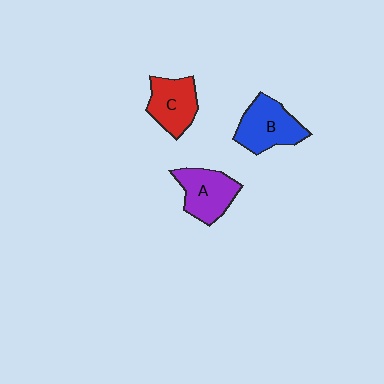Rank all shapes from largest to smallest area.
From largest to smallest: B (blue), A (purple), C (red).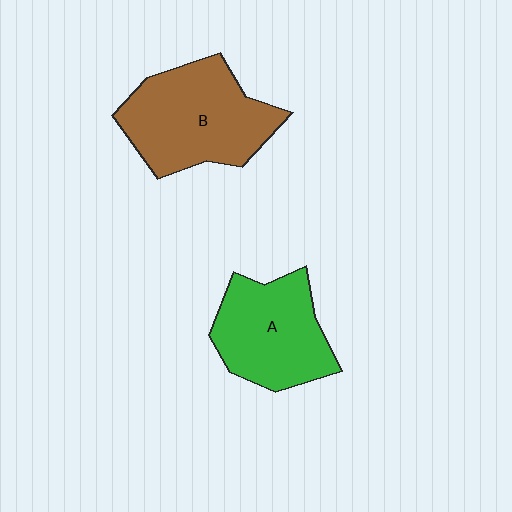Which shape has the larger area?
Shape B (brown).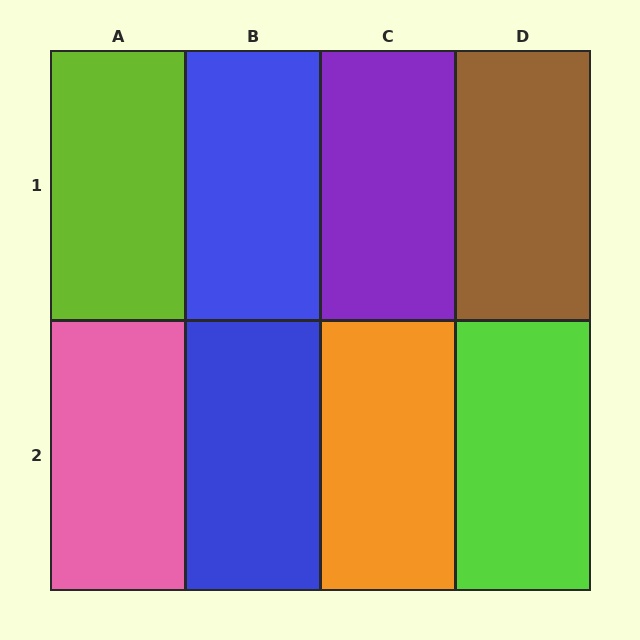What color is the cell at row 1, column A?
Lime.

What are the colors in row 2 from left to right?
Pink, blue, orange, lime.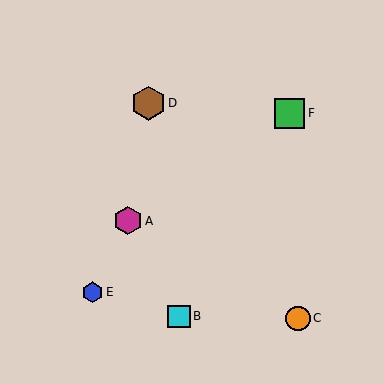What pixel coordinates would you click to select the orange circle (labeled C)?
Click at (298, 318) to select the orange circle C.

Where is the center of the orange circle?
The center of the orange circle is at (298, 318).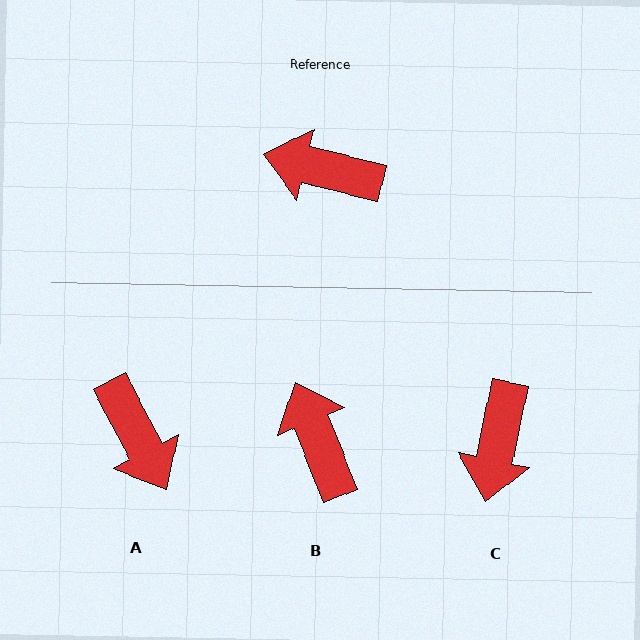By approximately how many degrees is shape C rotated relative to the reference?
Approximately 92 degrees counter-clockwise.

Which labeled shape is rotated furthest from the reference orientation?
A, about 131 degrees away.